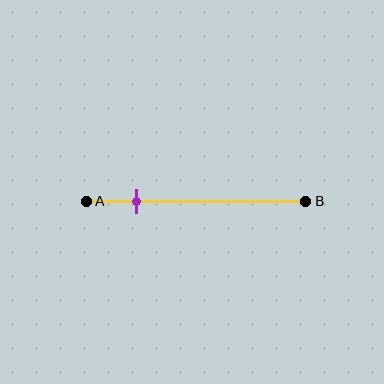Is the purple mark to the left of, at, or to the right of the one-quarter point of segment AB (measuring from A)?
The purple mark is approximately at the one-quarter point of segment AB.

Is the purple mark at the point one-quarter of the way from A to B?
Yes, the mark is approximately at the one-quarter point.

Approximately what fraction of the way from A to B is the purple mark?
The purple mark is approximately 25% of the way from A to B.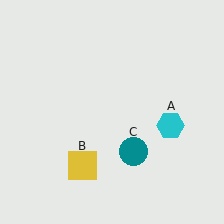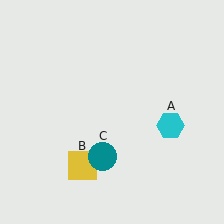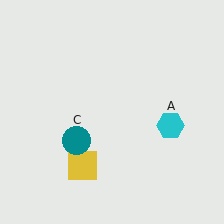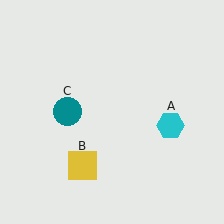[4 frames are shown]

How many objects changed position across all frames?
1 object changed position: teal circle (object C).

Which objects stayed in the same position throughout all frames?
Cyan hexagon (object A) and yellow square (object B) remained stationary.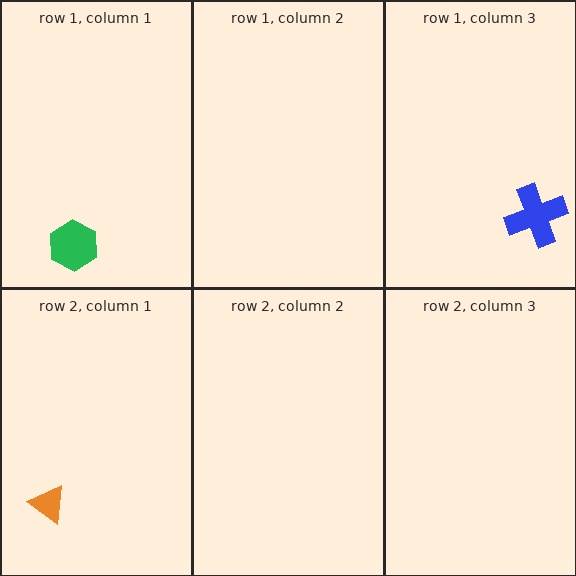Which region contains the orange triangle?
The row 2, column 1 region.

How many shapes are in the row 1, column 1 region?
1.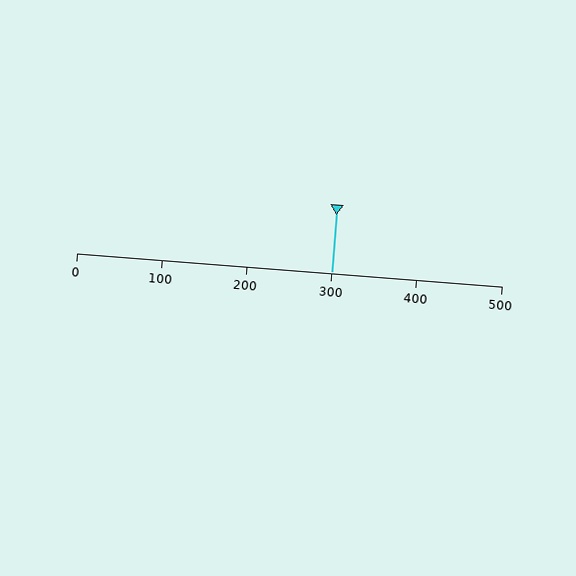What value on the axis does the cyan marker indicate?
The marker indicates approximately 300.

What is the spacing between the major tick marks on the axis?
The major ticks are spaced 100 apart.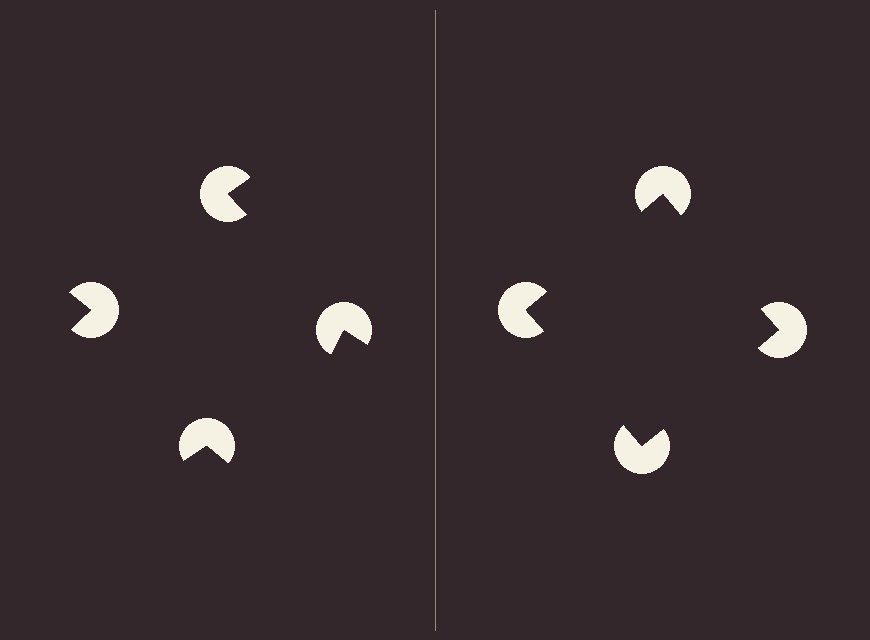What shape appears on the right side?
An illusory square.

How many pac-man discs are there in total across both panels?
8 — 4 on each side.